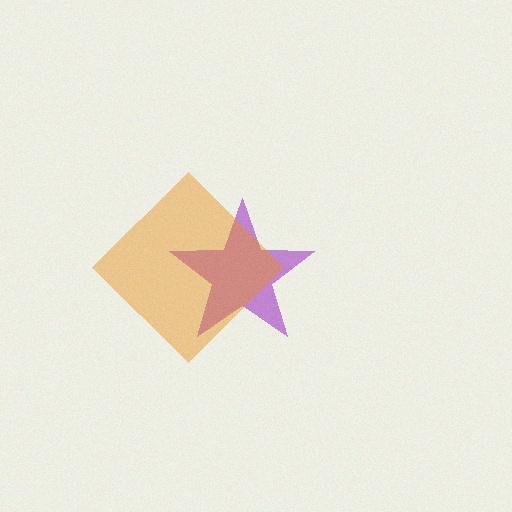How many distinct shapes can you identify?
There are 2 distinct shapes: a purple star, an orange diamond.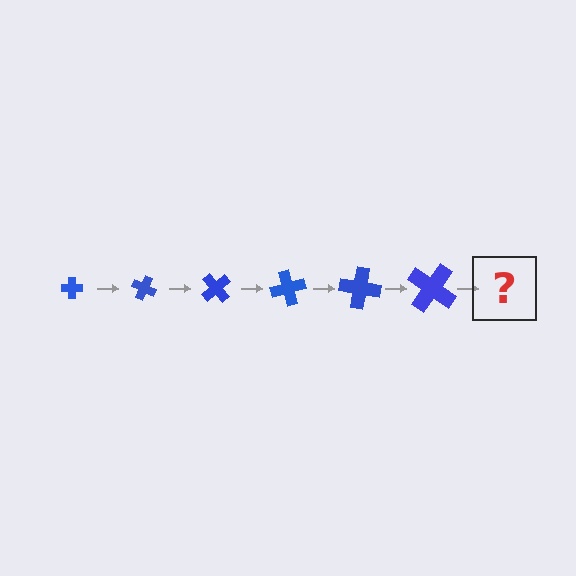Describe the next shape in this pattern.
It should be a cross, larger than the previous one and rotated 150 degrees from the start.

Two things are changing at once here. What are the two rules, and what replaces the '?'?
The two rules are that the cross grows larger each step and it rotates 25 degrees each step. The '?' should be a cross, larger than the previous one and rotated 150 degrees from the start.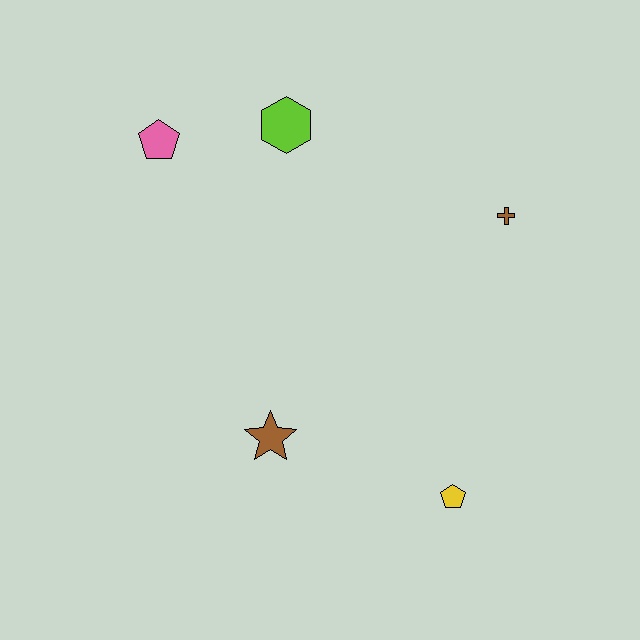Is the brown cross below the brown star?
No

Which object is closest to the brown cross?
The lime hexagon is closest to the brown cross.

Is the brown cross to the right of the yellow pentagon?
Yes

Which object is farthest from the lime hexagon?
The yellow pentagon is farthest from the lime hexagon.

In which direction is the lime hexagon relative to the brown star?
The lime hexagon is above the brown star.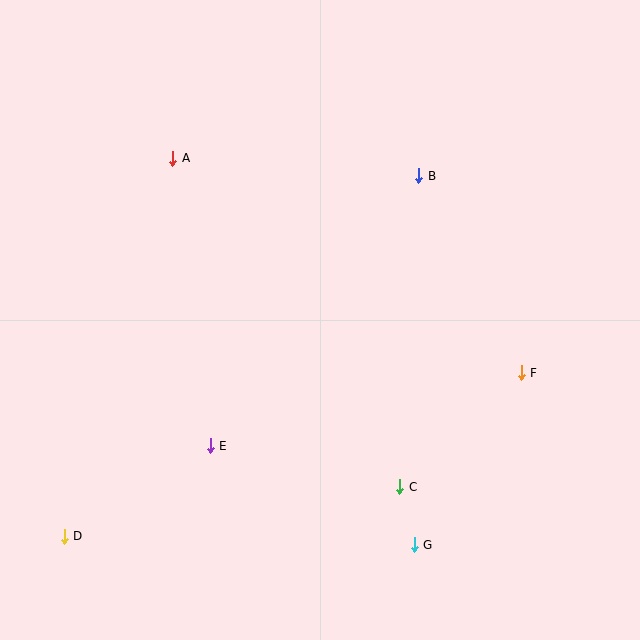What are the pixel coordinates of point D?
Point D is at (64, 536).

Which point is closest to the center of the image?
Point E at (210, 446) is closest to the center.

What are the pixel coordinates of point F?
Point F is at (521, 373).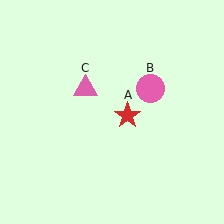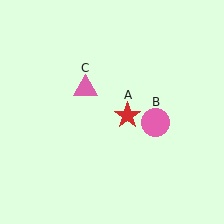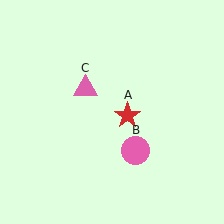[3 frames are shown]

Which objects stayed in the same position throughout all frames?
Red star (object A) and pink triangle (object C) remained stationary.